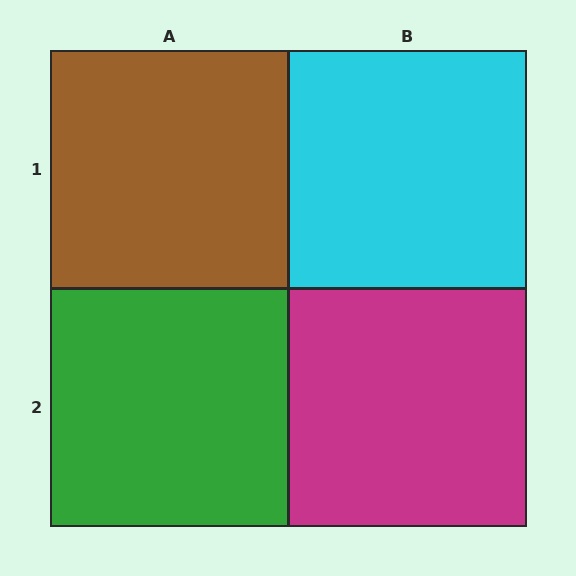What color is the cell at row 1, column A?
Brown.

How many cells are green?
1 cell is green.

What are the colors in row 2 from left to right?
Green, magenta.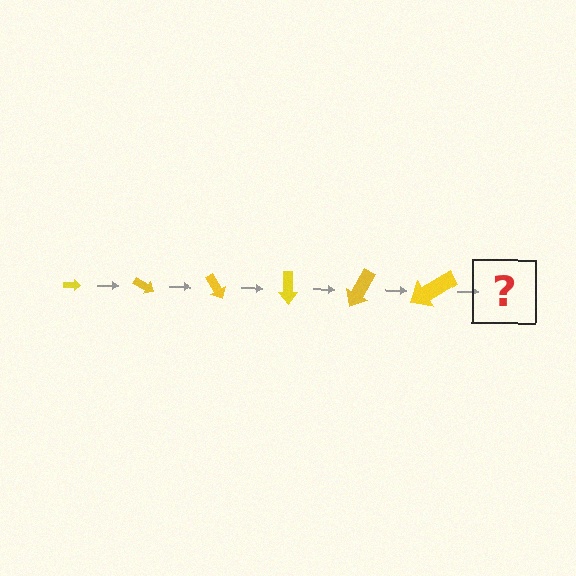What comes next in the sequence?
The next element should be an arrow, larger than the previous one and rotated 180 degrees from the start.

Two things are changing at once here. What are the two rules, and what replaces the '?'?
The two rules are that the arrow grows larger each step and it rotates 30 degrees each step. The '?' should be an arrow, larger than the previous one and rotated 180 degrees from the start.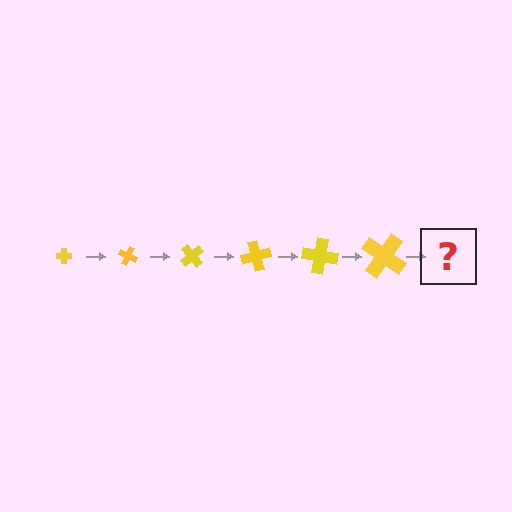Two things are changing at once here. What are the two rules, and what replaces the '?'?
The two rules are that the cross grows larger each step and it rotates 25 degrees each step. The '?' should be a cross, larger than the previous one and rotated 150 degrees from the start.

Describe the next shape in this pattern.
It should be a cross, larger than the previous one and rotated 150 degrees from the start.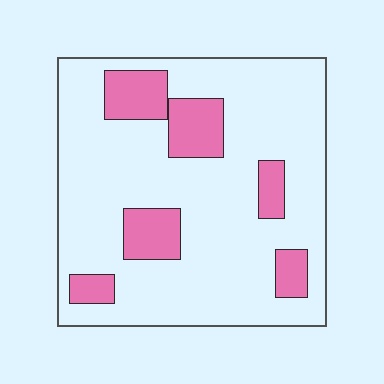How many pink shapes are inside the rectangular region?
6.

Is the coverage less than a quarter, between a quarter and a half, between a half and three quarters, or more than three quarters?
Less than a quarter.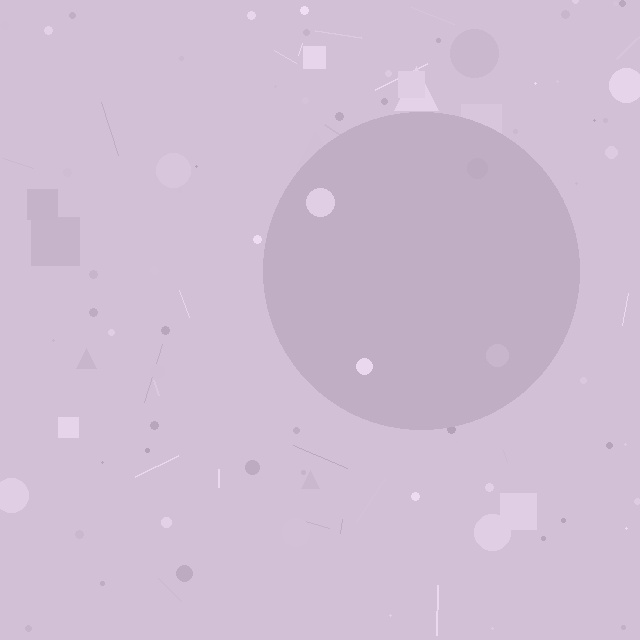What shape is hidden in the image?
A circle is hidden in the image.